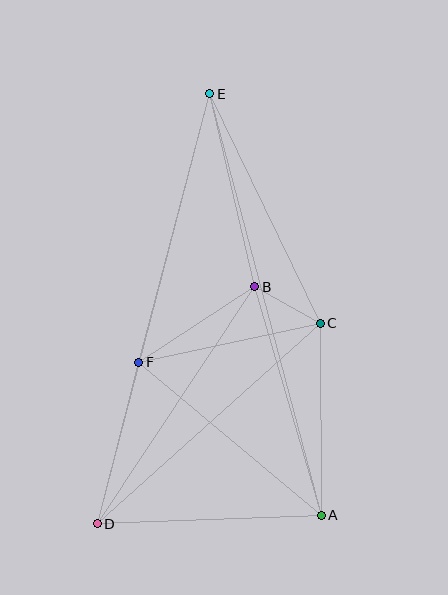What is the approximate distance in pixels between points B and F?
The distance between B and F is approximately 139 pixels.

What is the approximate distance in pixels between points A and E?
The distance between A and E is approximately 436 pixels.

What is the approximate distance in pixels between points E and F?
The distance between E and F is approximately 278 pixels.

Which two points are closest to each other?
Points B and C are closest to each other.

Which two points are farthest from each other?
Points D and E are farthest from each other.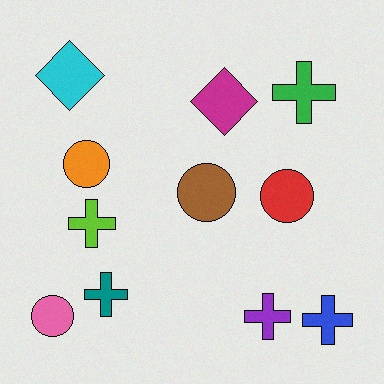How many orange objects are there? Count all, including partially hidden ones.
There is 1 orange object.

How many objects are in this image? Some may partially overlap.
There are 11 objects.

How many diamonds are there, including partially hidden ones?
There are 2 diamonds.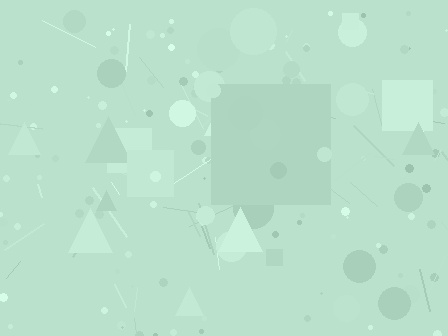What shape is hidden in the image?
A square is hidden in the image.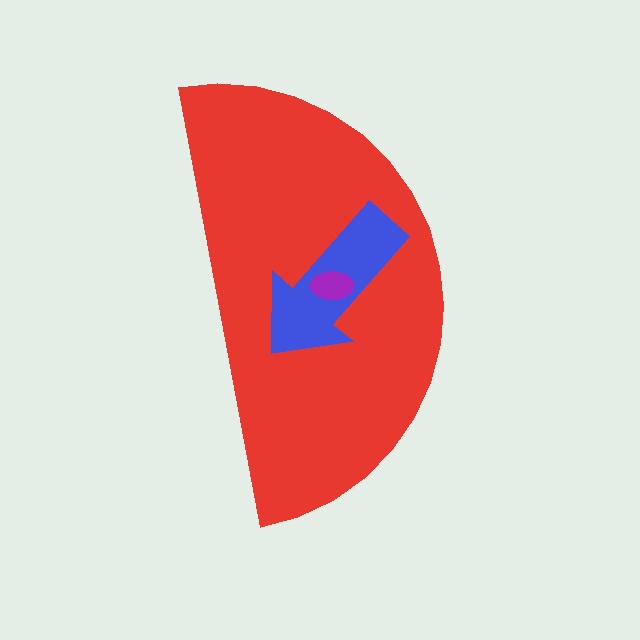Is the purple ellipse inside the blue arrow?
Yes.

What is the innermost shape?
The purple ellipse.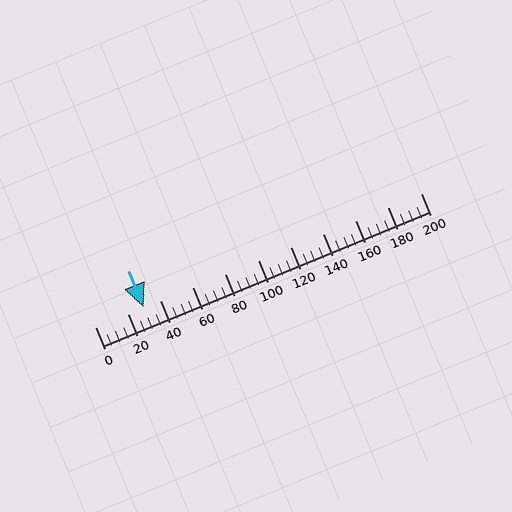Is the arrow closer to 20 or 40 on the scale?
The arrow is closer to 40.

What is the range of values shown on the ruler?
The ruler shows values from 0 to 200.